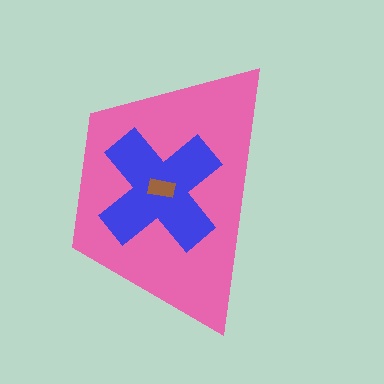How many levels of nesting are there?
3.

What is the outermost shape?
The pink trapezoid.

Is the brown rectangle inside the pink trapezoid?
Yes.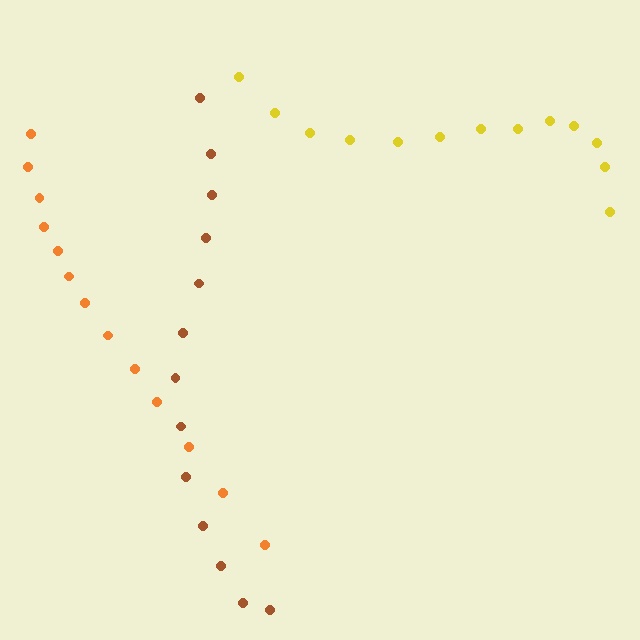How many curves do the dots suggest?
There are 3 distinct paths.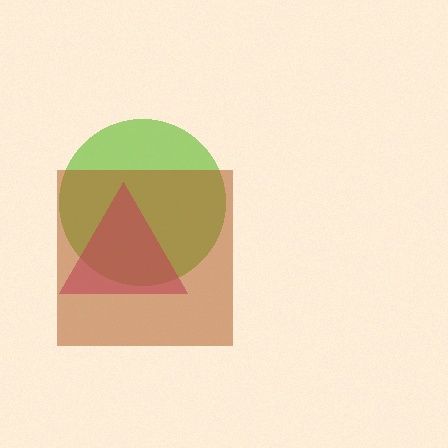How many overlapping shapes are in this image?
There are 3 overlapping shapes in the image.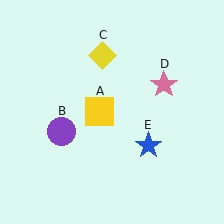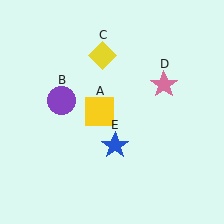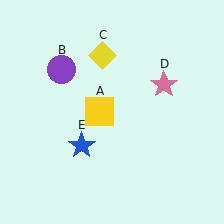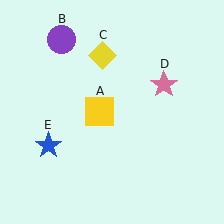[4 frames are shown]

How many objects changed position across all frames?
2 objects changed position: purple circle (object B), blue star (object E).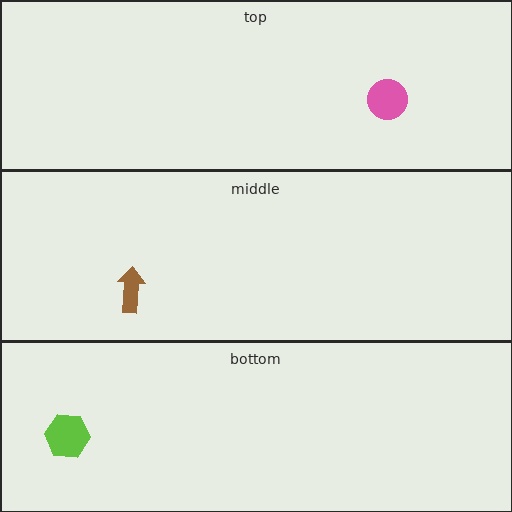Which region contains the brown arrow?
The middle region.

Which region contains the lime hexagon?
The bottom region.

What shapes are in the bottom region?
The lime hexagon.